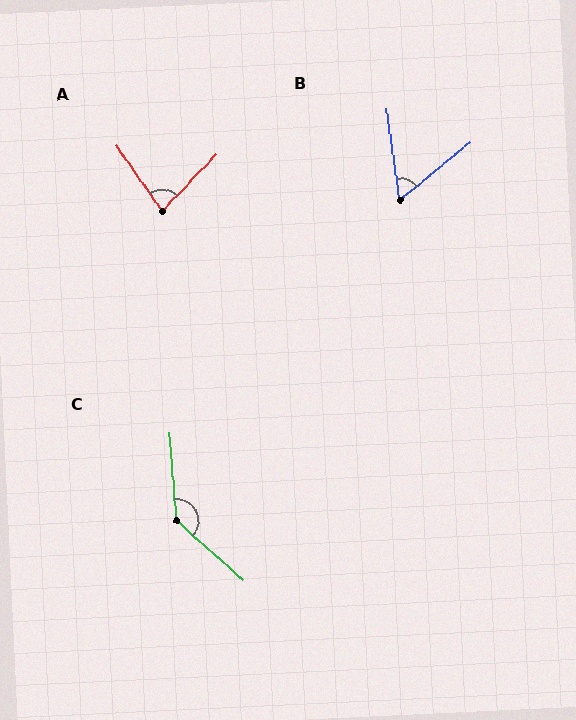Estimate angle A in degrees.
Approximately 79 degrees.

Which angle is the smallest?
B, at approximately 59 degrees.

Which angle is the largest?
C, at approximately 136 degrees.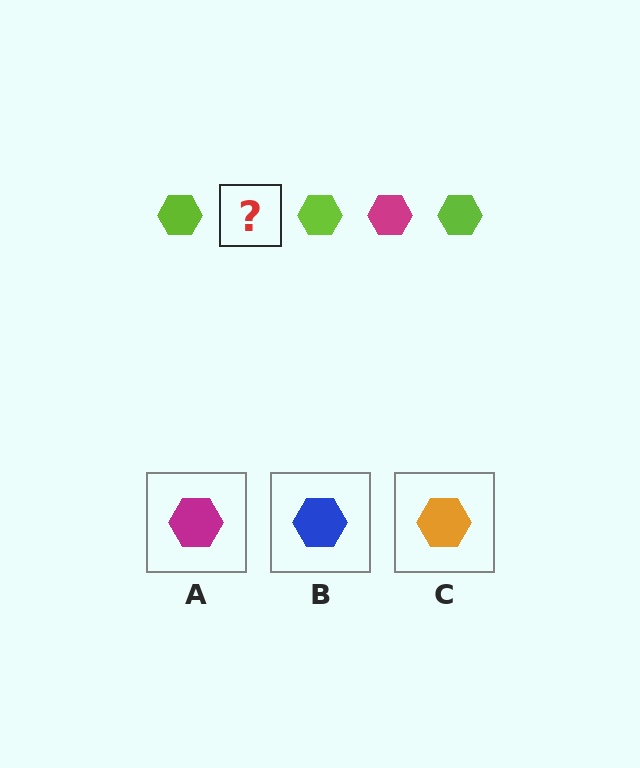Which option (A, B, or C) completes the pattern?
A.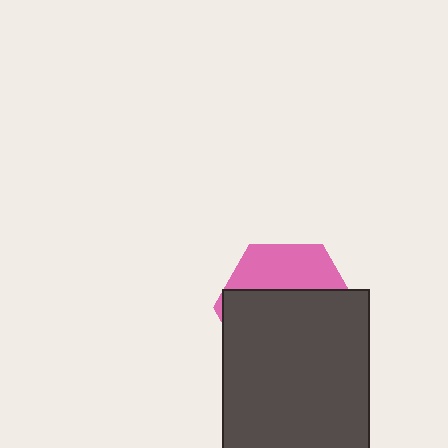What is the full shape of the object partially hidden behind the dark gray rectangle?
The partially hidden object is a pink hexagon.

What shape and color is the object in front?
The object in front is a dark gray rectangle.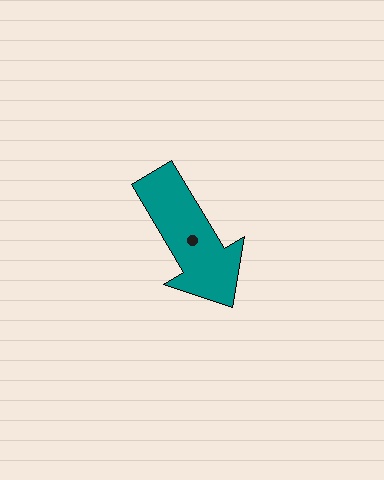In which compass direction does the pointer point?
Southeast.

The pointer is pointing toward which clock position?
Roughly 5 o'clock.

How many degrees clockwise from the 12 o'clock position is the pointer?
Approximately 149 degrees.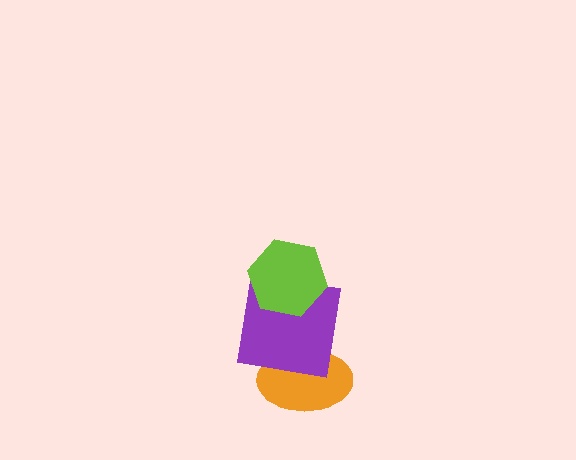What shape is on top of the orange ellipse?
The purple square is on top of the orange ellipse.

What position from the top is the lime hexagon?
The lime hexagon is 1st from the top.